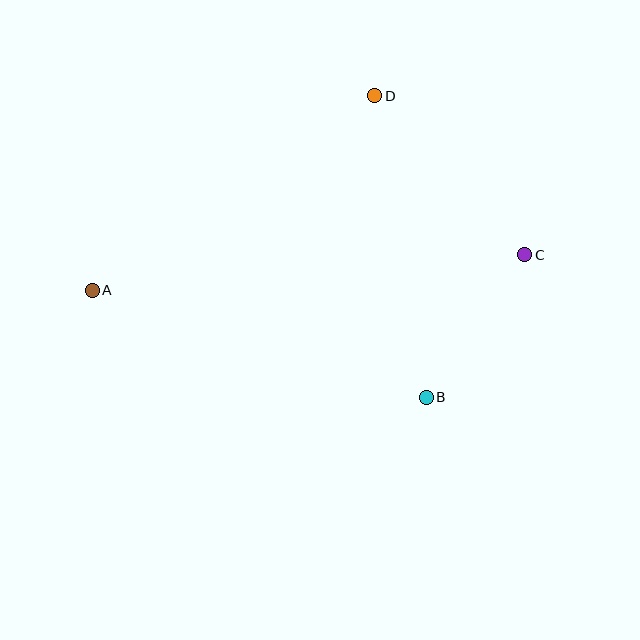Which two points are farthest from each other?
Points A and C are farthest from each other.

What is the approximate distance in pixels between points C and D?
The distance between C and D is approximately 219 pixels.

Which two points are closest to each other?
Points B and C are closest to each other.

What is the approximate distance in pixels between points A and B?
The distance between A and B is approximately 351 pixels.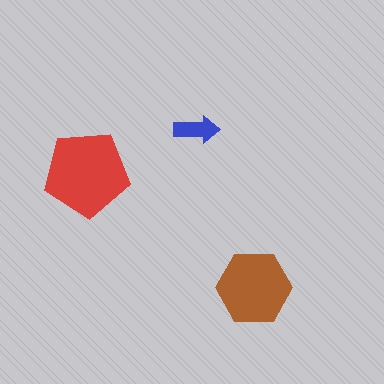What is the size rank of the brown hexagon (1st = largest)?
2nd.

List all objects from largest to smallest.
The red pentagon, the brown hexagon, the blue arrow.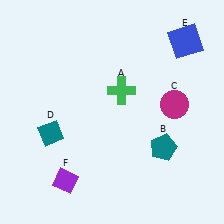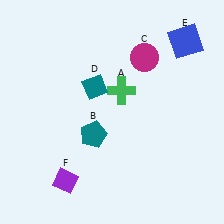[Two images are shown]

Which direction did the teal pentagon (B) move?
The teal pentagon (B) moved left.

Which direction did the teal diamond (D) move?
The teal diamond (D) moved up.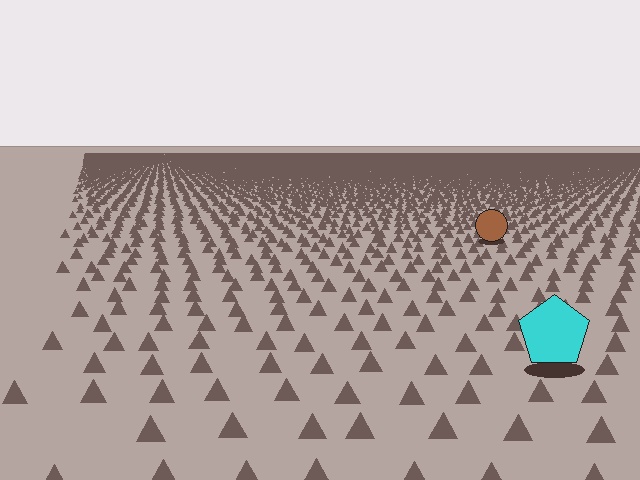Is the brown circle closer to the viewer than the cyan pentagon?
No. The cyan pentagon is closer — you can tell from the texture gradient: the ground texture is coarser near it.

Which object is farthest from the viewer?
The brown circle is farthest from the viewer. It appears smaller and the ground texture around it is denser.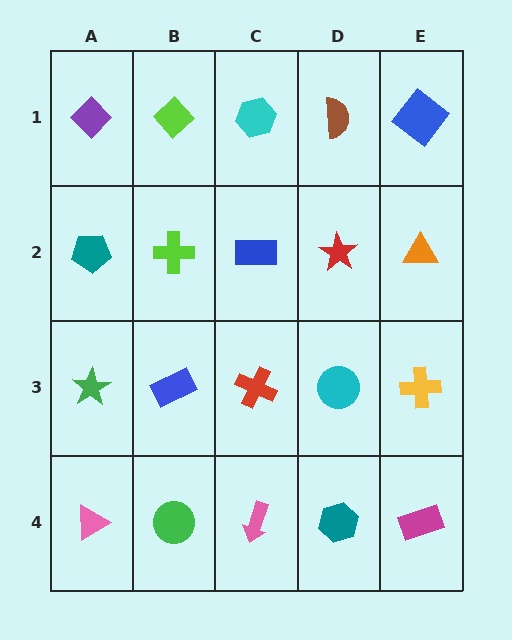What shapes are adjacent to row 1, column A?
A teal pentagon (row 2, column A), a lime diamond (row 1, column B).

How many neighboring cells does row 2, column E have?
3.